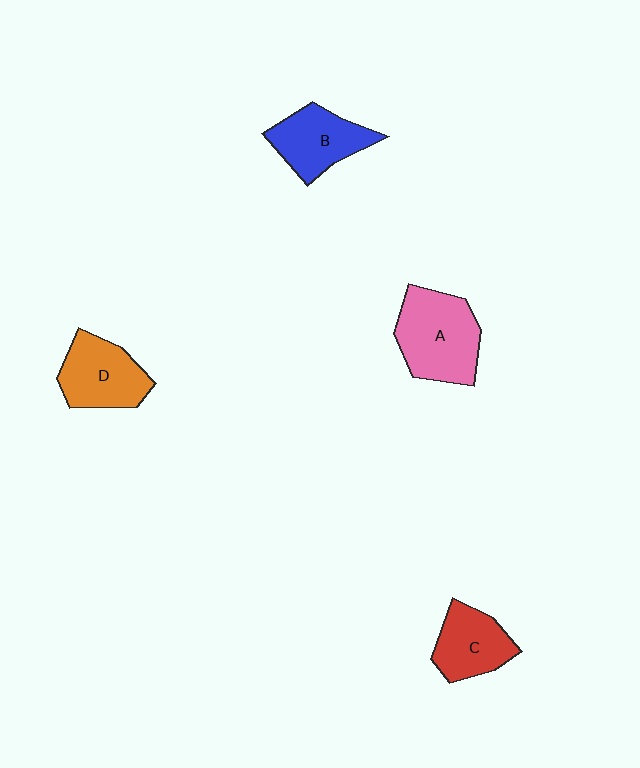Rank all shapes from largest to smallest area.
From largest to smallest: A (pink), D (orange), B (blue), C (red).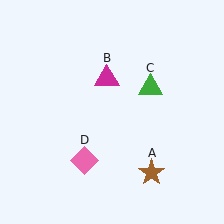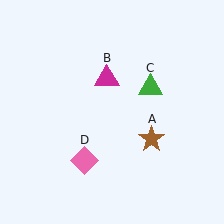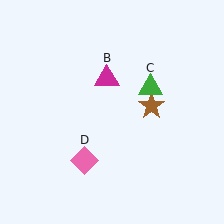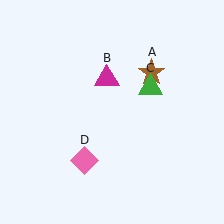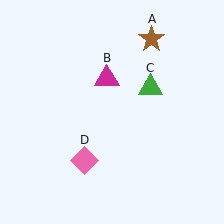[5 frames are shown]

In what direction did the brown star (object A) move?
The brown star (object A) moved up.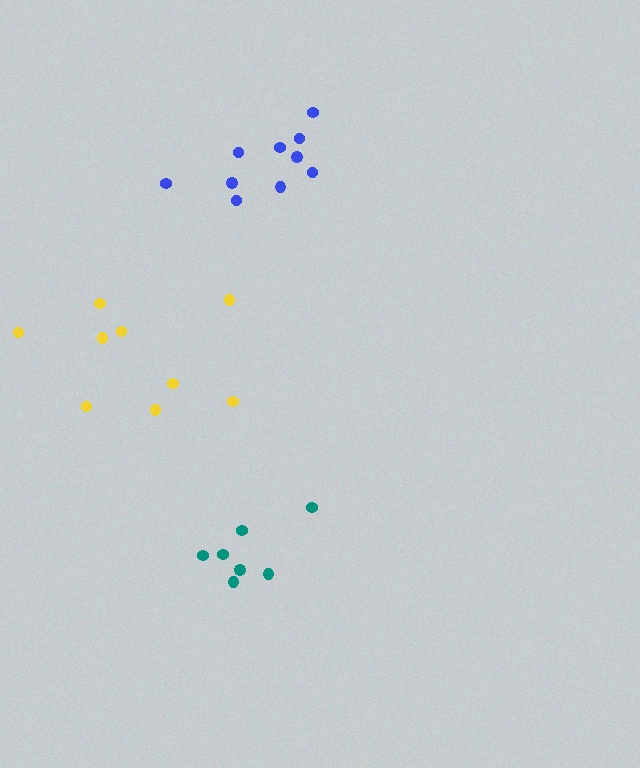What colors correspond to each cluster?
The clusters are colored: teal, blue, yellow.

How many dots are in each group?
Group 1: 7 dots, Group 2: 10 dots, Group 3: 9 dots (26 total).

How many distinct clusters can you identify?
There are 3 distinct clusters.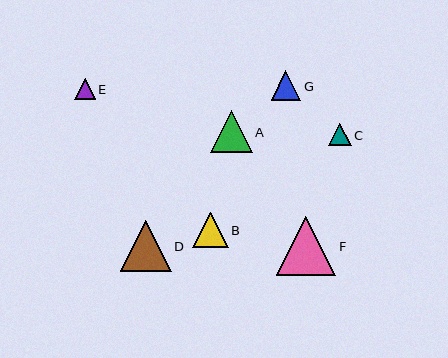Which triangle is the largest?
Triangle F is the largest with a size of approximately 59 pixels.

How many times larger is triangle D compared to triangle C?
Triangle D is approximately 2.3 times the size of triangle C.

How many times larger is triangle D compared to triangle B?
Triangle D is approximately 1.4 times the size of triangle B.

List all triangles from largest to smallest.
From largest to smallest: F, D, A, B, G, C, E.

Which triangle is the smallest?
Triangle E is the smallest with a size of approximately 21 pixels.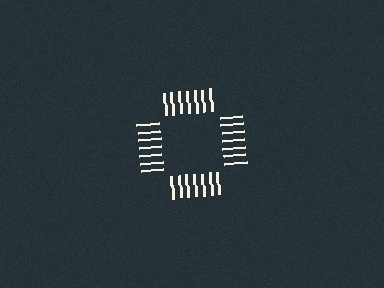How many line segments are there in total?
28 — 7 along each of the 4 edges.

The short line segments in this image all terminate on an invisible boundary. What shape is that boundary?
An illusory square — the line segments terminate on its edges but no continuous stroke is drawn.